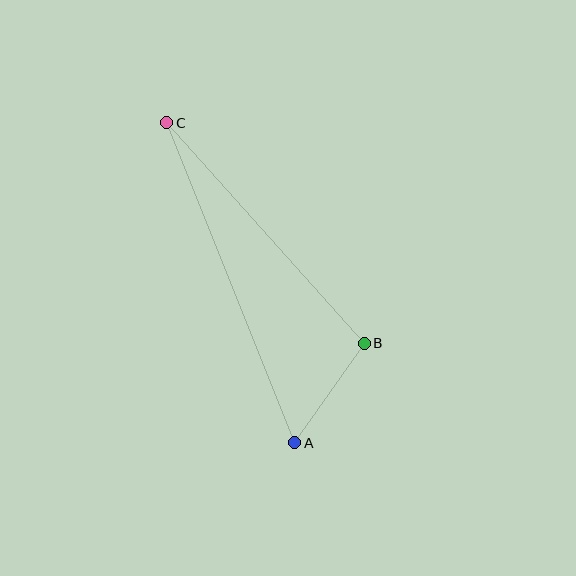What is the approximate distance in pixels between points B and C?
The distance between B and C is approximately 296 pixels.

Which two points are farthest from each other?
Points A and C are farthest from each other.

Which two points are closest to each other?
Points A and B are closest to each other.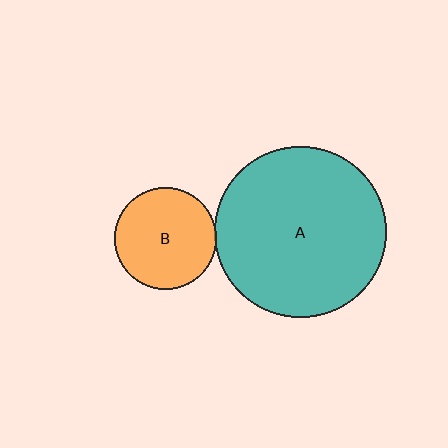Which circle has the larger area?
Circle A (teal).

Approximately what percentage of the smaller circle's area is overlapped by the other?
Approximately 5%.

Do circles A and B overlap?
Yes.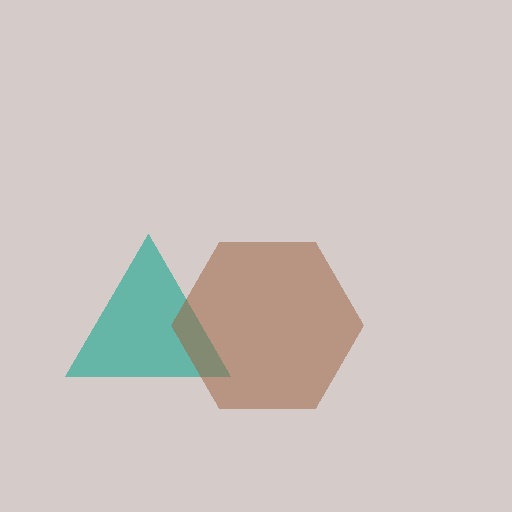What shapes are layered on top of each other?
The layered shapes are: a teal triangle, a brown hexagon.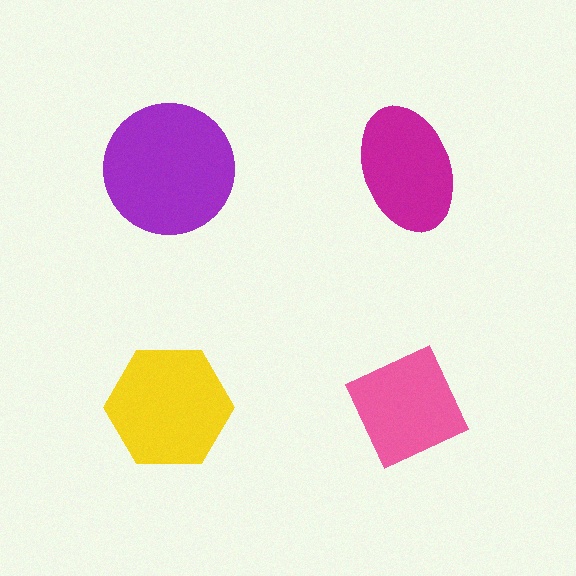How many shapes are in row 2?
2 shapes.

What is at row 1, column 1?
A purple circle.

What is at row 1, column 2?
A magenta ellipse.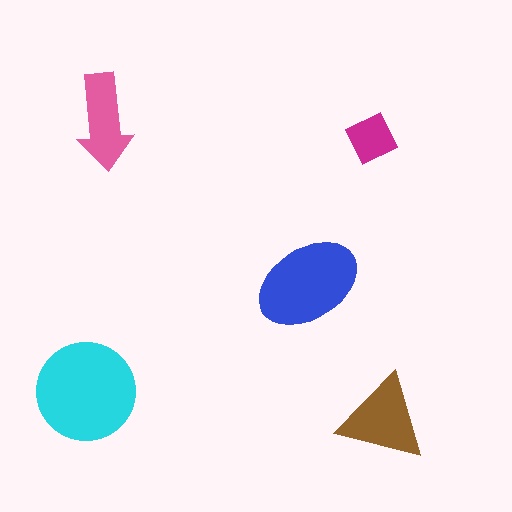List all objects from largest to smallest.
The cyan circle, the blue ellipse, the brown triangle, the pink arrow, the magenta square.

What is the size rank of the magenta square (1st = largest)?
5th.